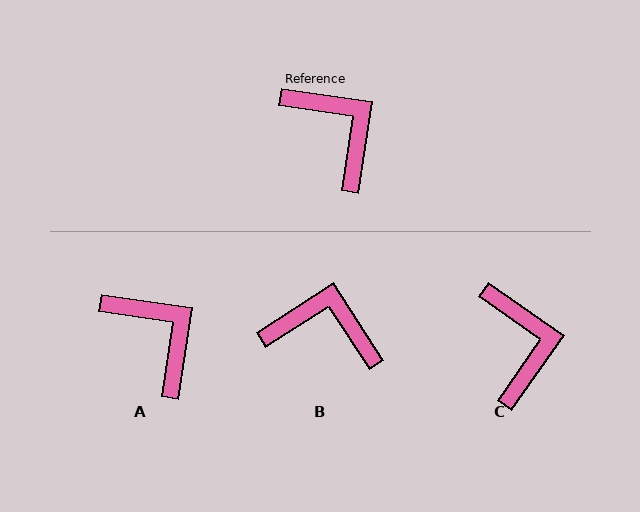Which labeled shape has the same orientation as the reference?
A.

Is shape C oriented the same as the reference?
No, it is off by about 26 degrees.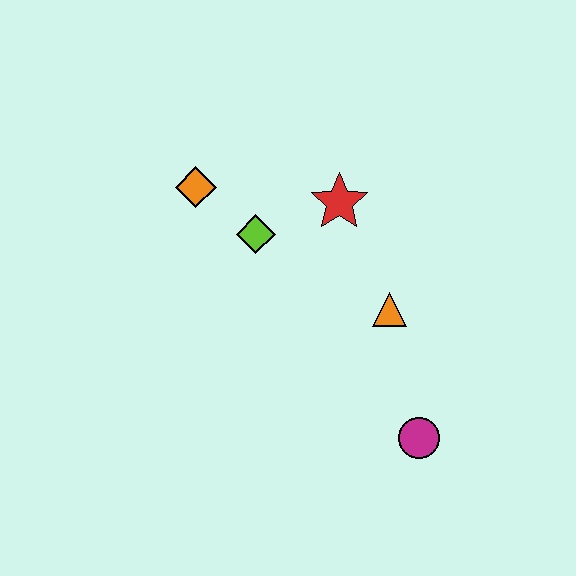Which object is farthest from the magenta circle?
The orange diamond is farthest from the magenta circle.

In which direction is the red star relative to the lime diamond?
The red star is to the right of the lime diamond.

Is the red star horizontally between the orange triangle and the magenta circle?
No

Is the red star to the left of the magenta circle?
Yes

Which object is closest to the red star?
The lime diamond is closest to the red star.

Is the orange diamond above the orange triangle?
Yes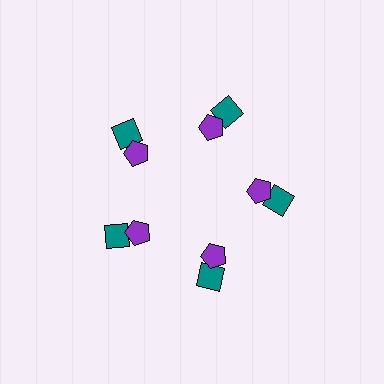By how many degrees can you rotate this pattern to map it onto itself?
The pattern maps onto itself every 72 degrees of rotation.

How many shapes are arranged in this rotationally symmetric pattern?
There are 10 shapes, arranged in 5 groups of 2.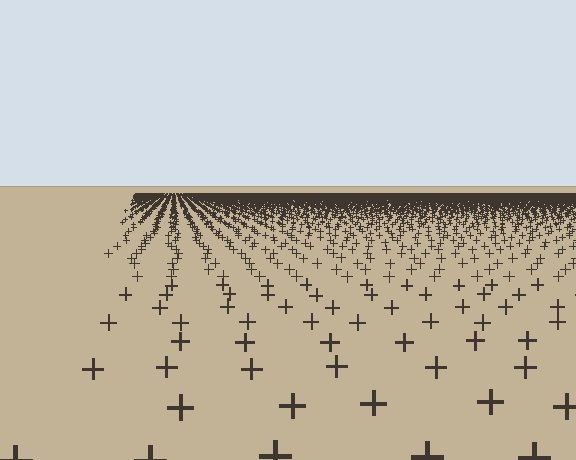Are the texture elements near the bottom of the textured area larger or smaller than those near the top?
Larger. Near the bottom, elements are closer to the viewer and appear at a bigger on-screen size.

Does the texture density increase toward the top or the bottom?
Density increases toward the top.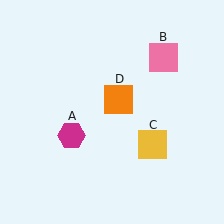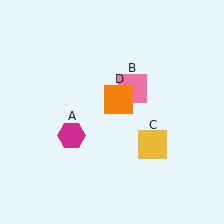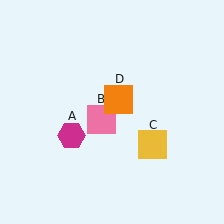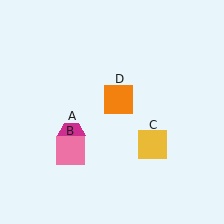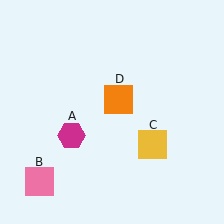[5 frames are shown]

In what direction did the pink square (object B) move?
The pink square (object B) moved down and to the left.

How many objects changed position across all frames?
1 object changed position: pink square (object B).